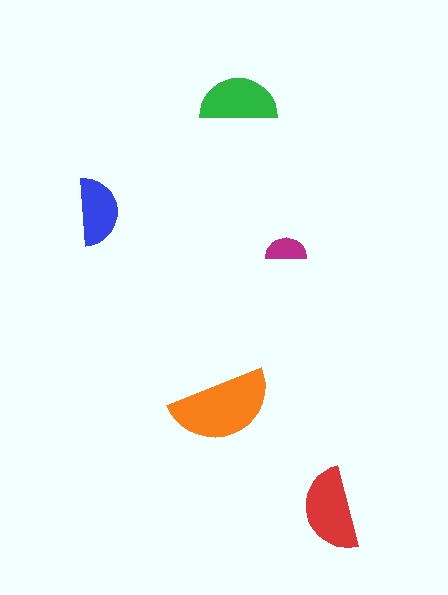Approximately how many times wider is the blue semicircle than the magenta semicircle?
About 1.5 times wider.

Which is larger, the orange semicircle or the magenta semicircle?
The orange one.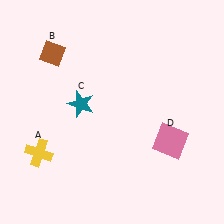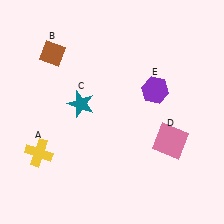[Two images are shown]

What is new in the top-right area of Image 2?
A purple hexagon (E) was added in the top-right area of Image 2.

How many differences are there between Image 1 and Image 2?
There is 1 difference between the two images.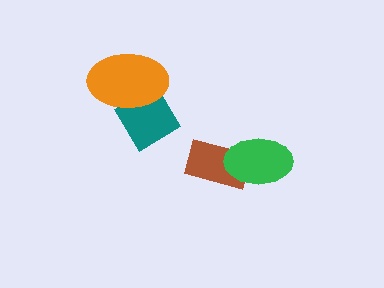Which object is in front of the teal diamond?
The orange ellipse is in front of the teal diamond.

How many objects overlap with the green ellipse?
1 object overlaps with the green ellipse.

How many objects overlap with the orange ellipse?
1 object overlaps with the orange ellipse.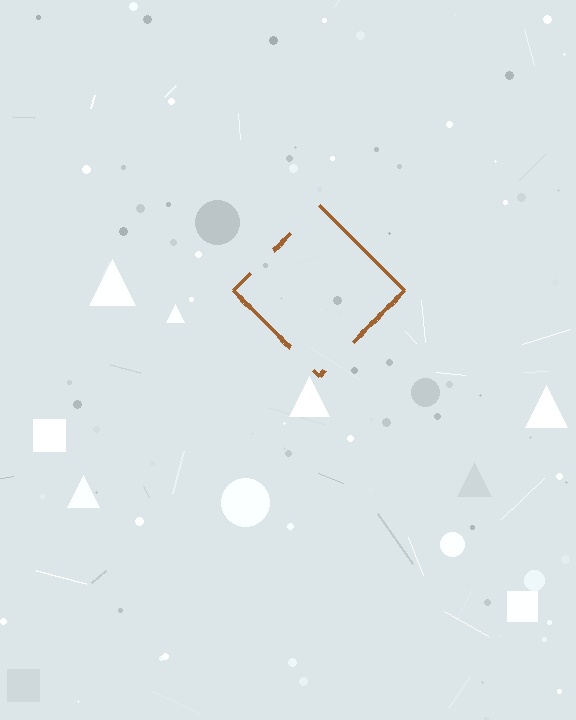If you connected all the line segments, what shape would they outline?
They would outline a diamond.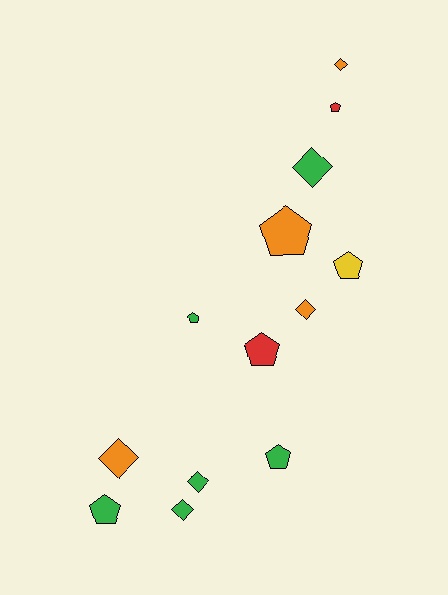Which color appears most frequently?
Green, with 6 objects.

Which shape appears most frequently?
Pentagon, with 7 objects.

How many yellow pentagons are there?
There is 1 yellow pentagon.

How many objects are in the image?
There are 13 objects.